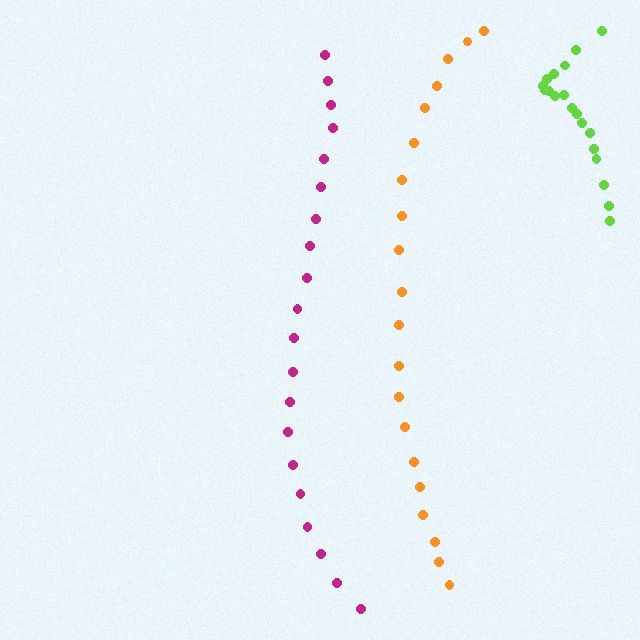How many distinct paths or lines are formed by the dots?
There are 3 distinct paths.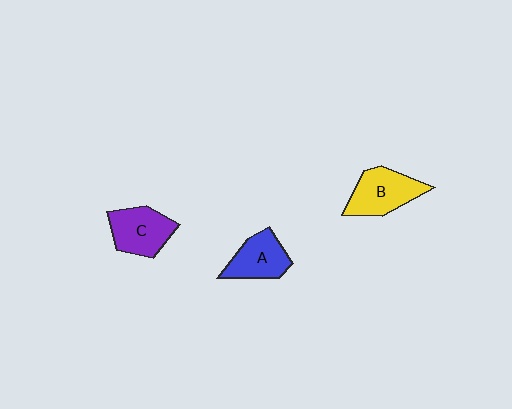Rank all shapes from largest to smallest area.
From largest to smallest: B (yellow), C (purple), A (blue).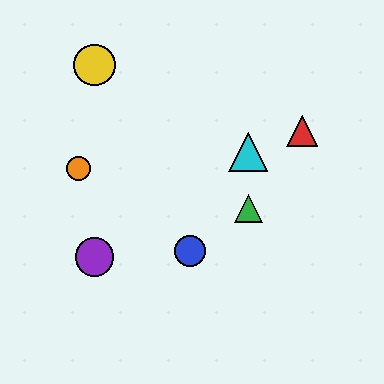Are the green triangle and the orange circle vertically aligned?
No, the green triangle is at x≈248 and the orange circle is at x≈78.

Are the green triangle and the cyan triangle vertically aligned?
Yes, both are at x≈248.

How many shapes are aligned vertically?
2 shapes (the green triangle, the cyan triangle) are aligned vertically.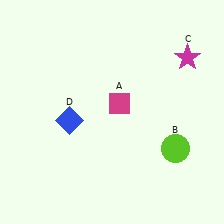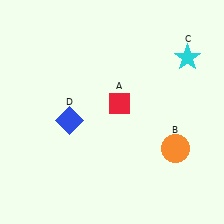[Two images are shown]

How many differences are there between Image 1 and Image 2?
There are 3 differences between the two images.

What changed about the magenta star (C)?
In Image 1, C is magenta. In Image 2, it changed to cyan.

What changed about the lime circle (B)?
In Image 1, B is lime. In Image 2, it changed to orange.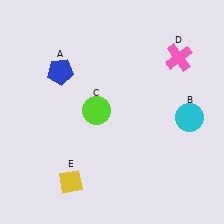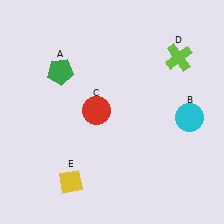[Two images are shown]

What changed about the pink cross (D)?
In Image 1, D is pink. In Image 2, it changed to lime.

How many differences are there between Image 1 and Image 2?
There are 3 differences between the two images.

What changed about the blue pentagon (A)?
In Image 1, A is blue. In Image 2, it changed to green.